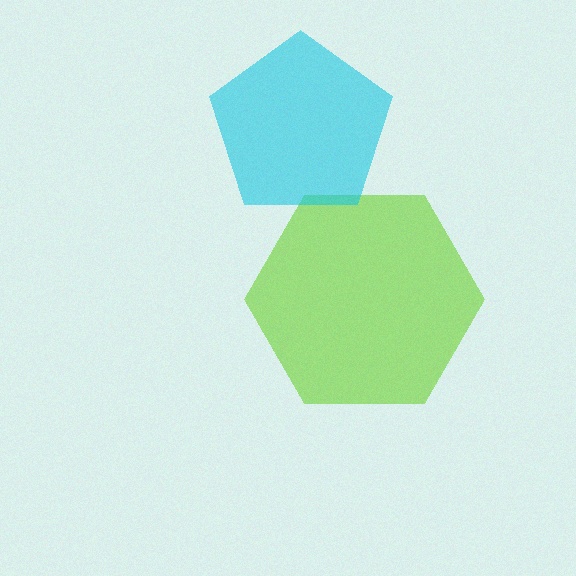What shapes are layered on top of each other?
The layered shapes are: a lime hexagon, a cyan pentagon.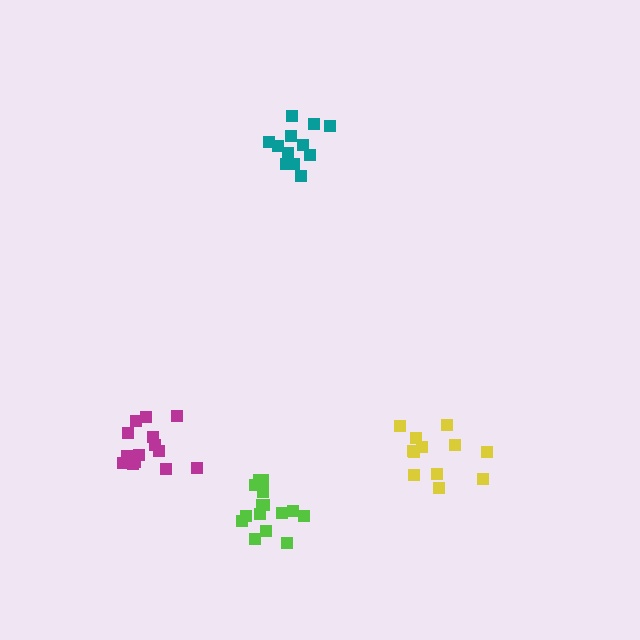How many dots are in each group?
Group 1: 14 dots, Group 2: 15 dots, Group 3: 12 dots, Group 4: 12 dots (53 total).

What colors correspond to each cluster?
The clusters are colored: magenta, lime, yellow, teal.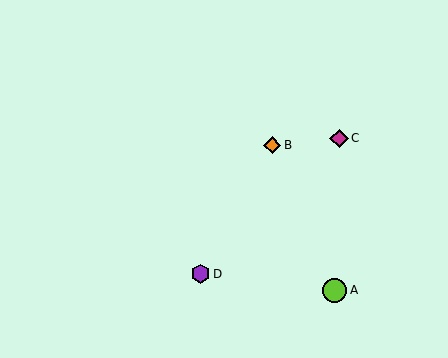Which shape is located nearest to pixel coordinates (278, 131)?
The orange diamond (labeled B) at (272, 145) is nearest to that location.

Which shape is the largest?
The lime circle (labeled A) is the largest.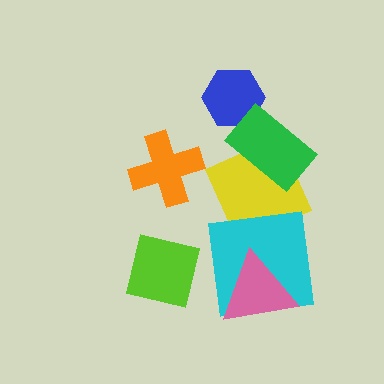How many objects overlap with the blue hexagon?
1 object overlaps with the blue hexagon.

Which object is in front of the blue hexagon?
The green rectangle is in front of the blue hexagon.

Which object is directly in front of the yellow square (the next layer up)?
The green rectangle is directly in front of the yellow square.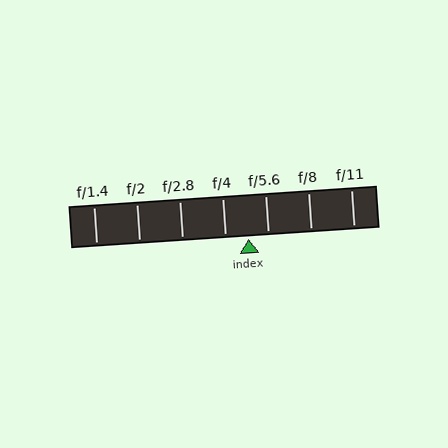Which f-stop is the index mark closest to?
The index mark is closest to f/5.6.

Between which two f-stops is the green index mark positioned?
The index mark is between f/4 and f/5.6.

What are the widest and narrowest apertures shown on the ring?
The widest aperture shown is f/1.4 and the narrowest is f/11.